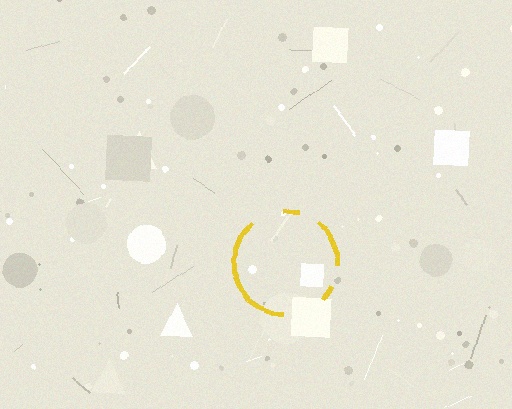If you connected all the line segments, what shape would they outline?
They would outline a circle.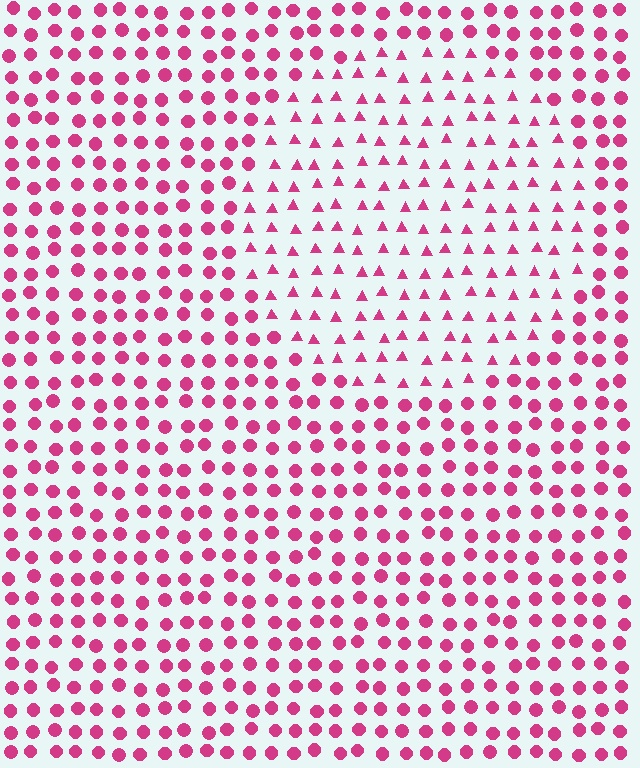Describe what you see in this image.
The image is filled with small magenta elements arranged in a uniform grid. A circle-shaped region contains triangles, while the surrounding area contains circles. The boundary is defined purely by the change in element shape.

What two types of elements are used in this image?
The image uses triangles inside the circle region and circles outside it.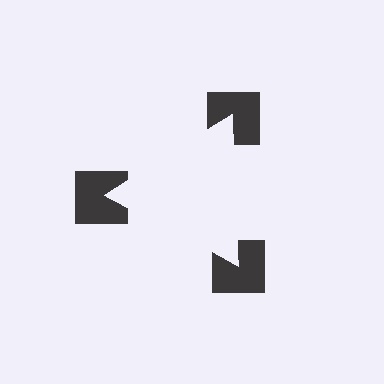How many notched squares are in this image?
There are 3 — one at each vertex of the illusory triangle.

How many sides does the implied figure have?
3 sides.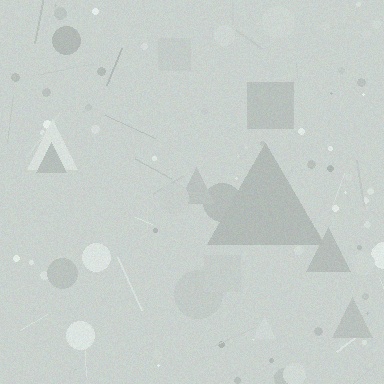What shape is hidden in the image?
A triangle is hidden in the image.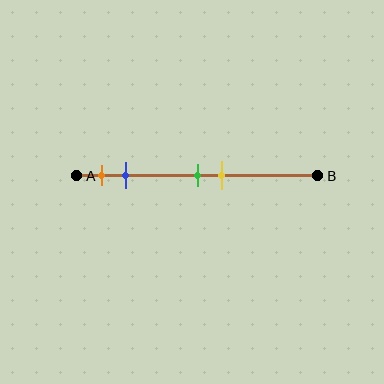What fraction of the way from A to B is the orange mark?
The orange mark is approximately 10% (0.1) of the way from A to B.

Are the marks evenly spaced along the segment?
No, the marks are not evenly spaced.